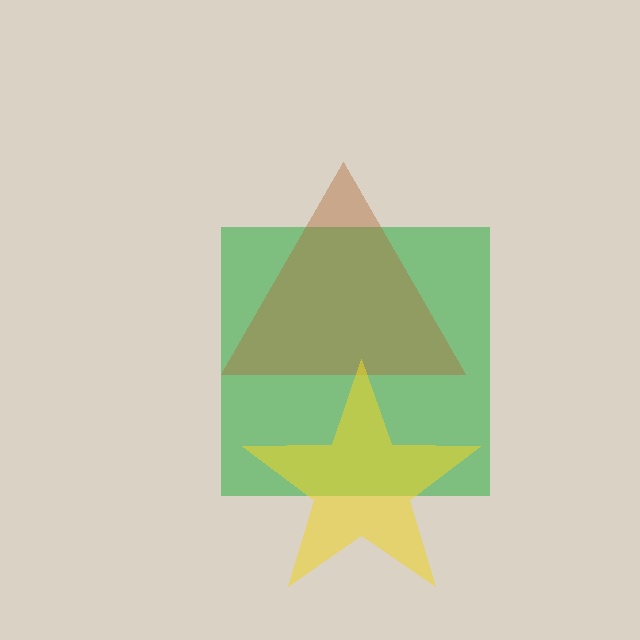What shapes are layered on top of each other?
The layered shapes are: a green square, a brown triangle, a yellow star.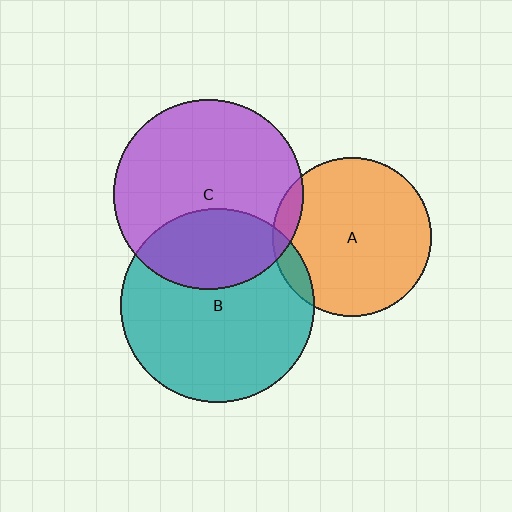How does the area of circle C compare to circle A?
Approximately 1.4 times.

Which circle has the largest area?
Circle B (teal).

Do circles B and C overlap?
Yes.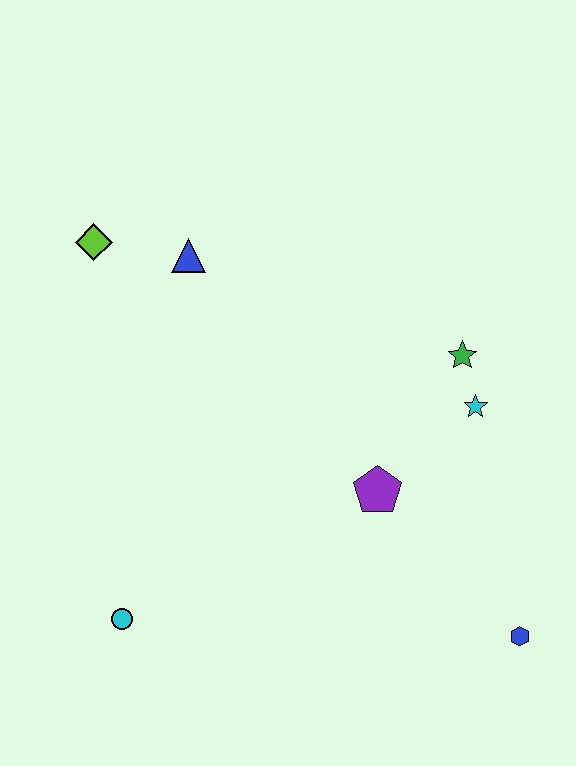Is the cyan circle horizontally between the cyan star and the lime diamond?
Yes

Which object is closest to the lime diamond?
The blue triangle is closest to the lime diamond.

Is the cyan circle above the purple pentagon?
No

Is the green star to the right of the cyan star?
No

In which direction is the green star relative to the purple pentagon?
The green star is above the purple pentagon.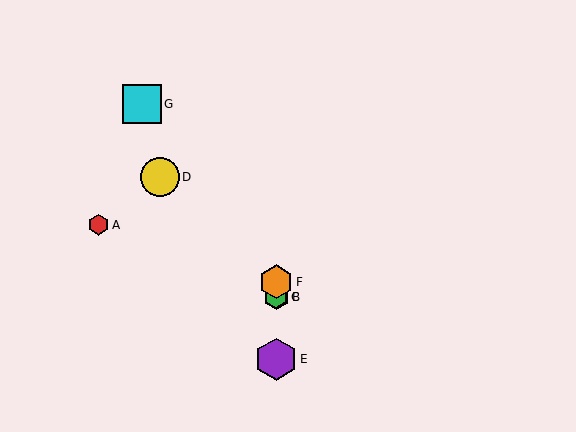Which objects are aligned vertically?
Objects B, C, E, F are aligned vertically.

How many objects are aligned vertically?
4 objects (B, C, E, F) are aligned vertically.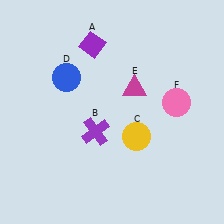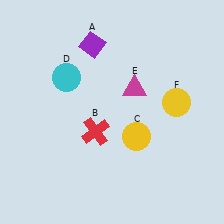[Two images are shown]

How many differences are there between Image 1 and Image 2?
There are 3 differences between the two images.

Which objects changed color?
B changed from purple to red. D changed from blue to cyan. F changed from pink to yellow.